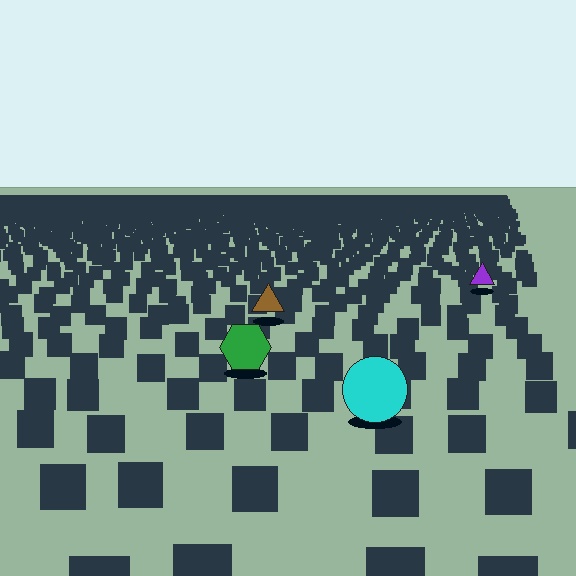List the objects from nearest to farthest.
From nearest to farthest: the cyan circle, the green hexagon, the brown triangle, the purple triangle.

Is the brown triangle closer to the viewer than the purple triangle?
Yes. The brown triangle is closer — you can tell from the texture gradient: the ground texture is coarser near it.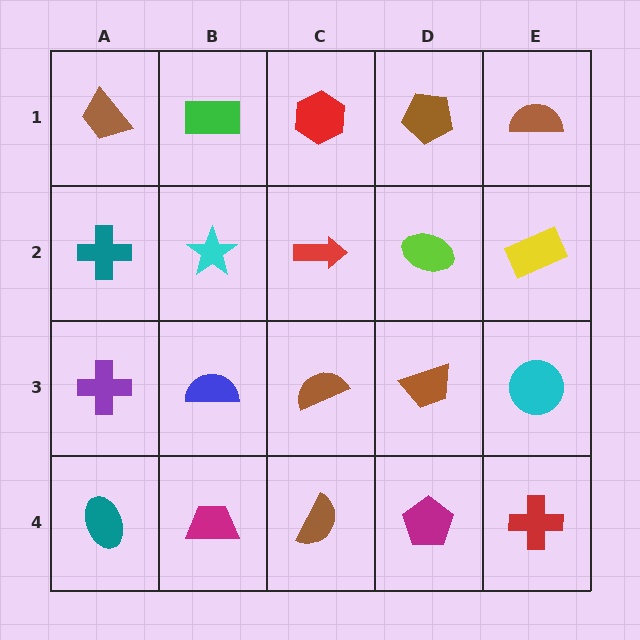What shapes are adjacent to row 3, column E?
A yellow rectangle (row 2, column E), a red cross (row 4, column E), a brown trapezoid (row 3, column D).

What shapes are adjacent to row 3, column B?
A cyan star (row 2, column B), a magenta trapezoid (row 4, column B), a purple cross (row 3, column A), a brown semicircle (row 3, column C).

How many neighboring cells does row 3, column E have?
3.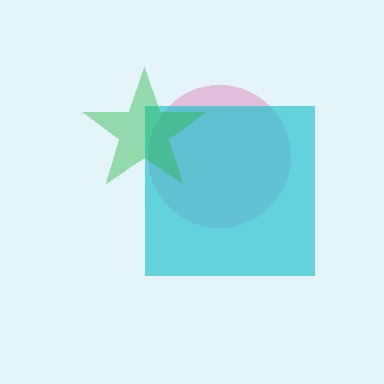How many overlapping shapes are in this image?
There are 3 overlapping shapes in the image.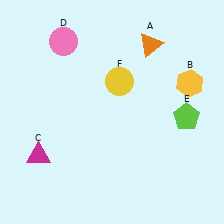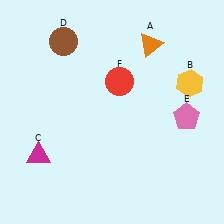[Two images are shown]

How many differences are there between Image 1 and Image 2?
There are 3 differences between the two images.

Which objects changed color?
D changed from pink to brown. E changed from lime to pink. F changed from yellow to red.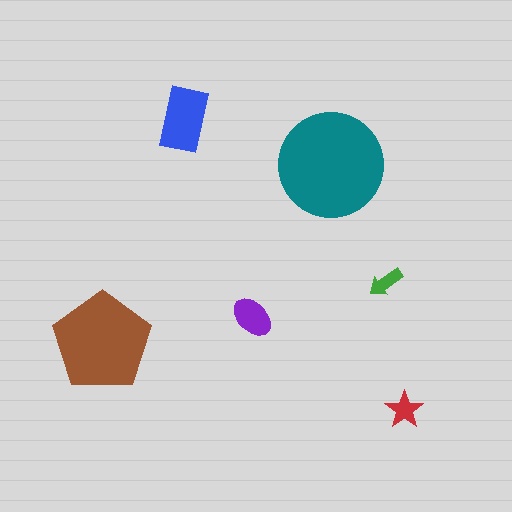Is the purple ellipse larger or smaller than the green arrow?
Larger.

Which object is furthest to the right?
The red star is rightmost.